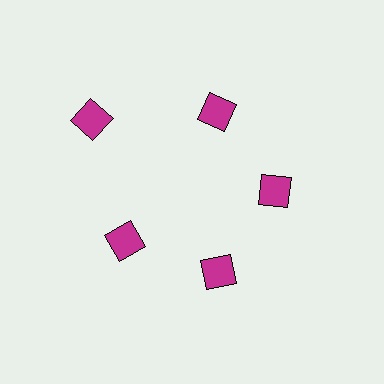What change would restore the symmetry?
The symmetry would be restored by moving it inward, back onto the ring so that all 5 diamonds sit at equal angles and equal distance from the center.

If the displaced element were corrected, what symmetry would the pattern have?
It would have 5-fold rotational symmetry — the pattern would map onto itself every 72 degrees.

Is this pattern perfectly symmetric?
No. The 5 magenta diamonds are arranged in a ring, but one element near the 10 o'clock position is pushed outward from the center, breaking the 5-fold rotational symmetry.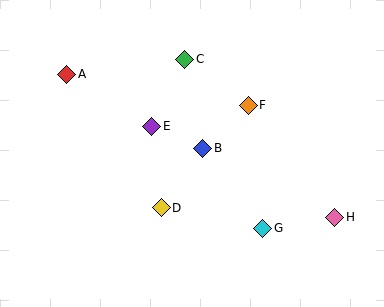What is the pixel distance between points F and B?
The distance between F and B is 63 pixels.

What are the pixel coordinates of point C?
Point C is at (185, 59).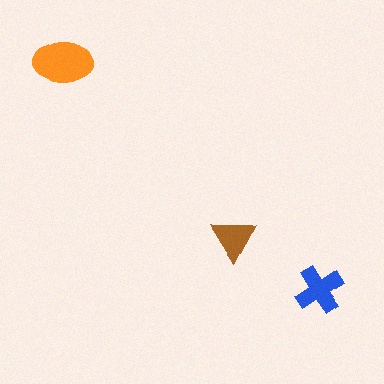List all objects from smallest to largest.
The brown triangle, the blue cross, the orange ellipse.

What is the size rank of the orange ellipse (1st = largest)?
1st.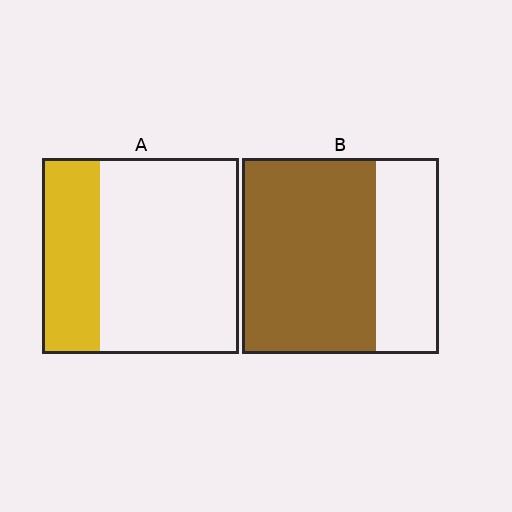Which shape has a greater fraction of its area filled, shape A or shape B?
Shape B.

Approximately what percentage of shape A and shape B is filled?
A is approximately 30% and B is approximately 70%.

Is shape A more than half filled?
No.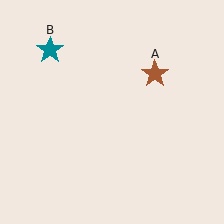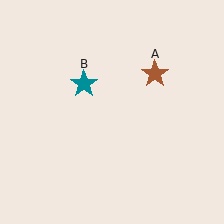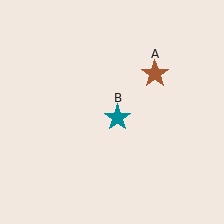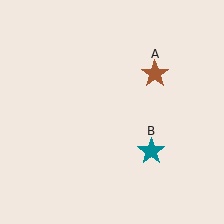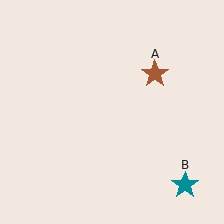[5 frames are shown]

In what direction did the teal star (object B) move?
The teal star (object B) moved down and to the right.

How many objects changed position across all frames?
1 object changed position: teal star (object B).